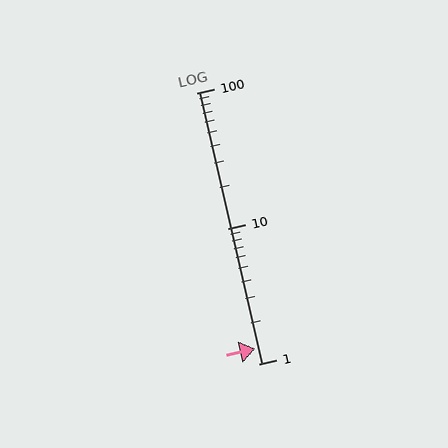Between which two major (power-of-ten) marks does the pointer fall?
The pointer is between 1 and 10.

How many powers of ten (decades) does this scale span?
The scale spans 2 decades, from 1 to 100.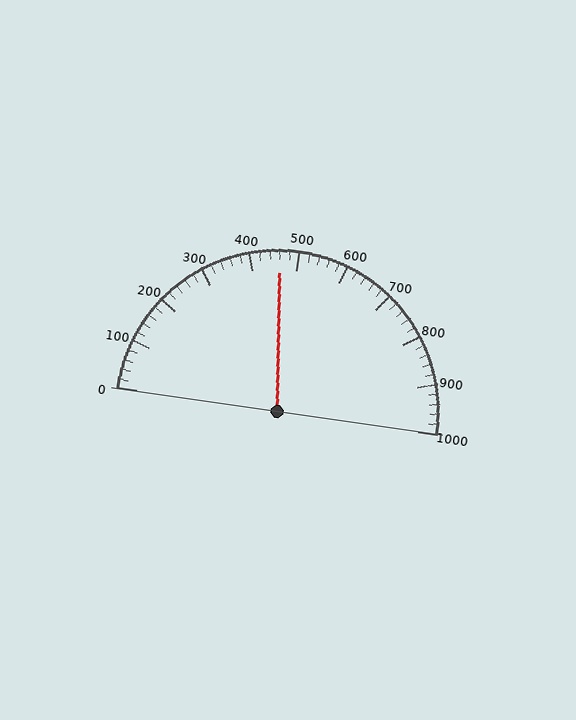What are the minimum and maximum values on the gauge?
The gauge ranges from 0 to 1000.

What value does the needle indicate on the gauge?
The needle indicates approximately 460.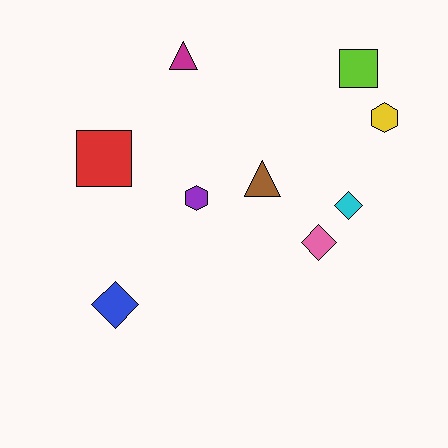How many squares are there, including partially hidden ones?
There are 2 squares.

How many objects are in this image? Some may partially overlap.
There are 9 objects.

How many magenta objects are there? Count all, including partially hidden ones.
There is 1 magenta object.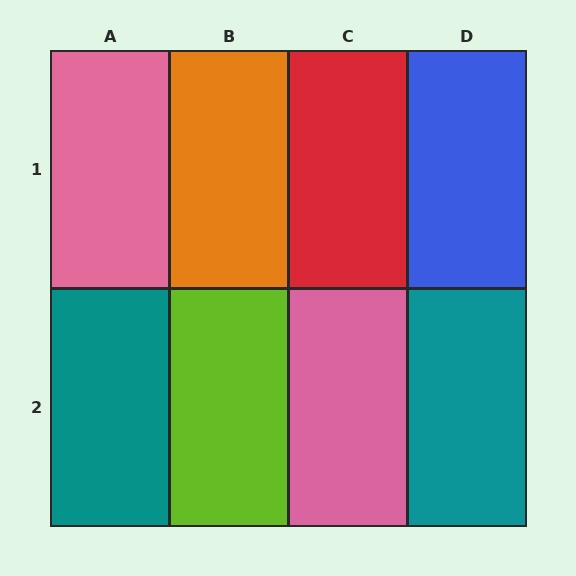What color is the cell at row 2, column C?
Pink.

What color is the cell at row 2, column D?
Teal.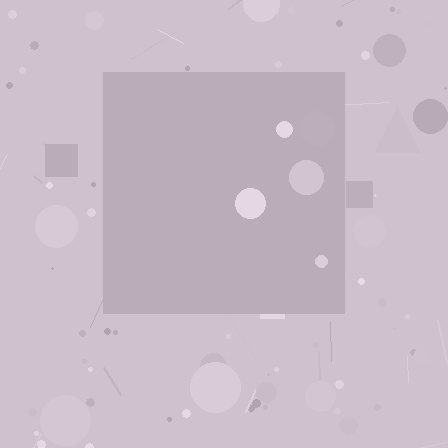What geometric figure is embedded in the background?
A square is embedded in the background.